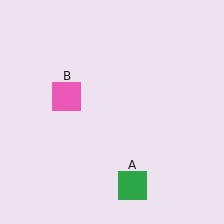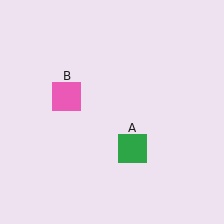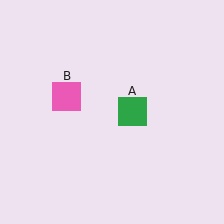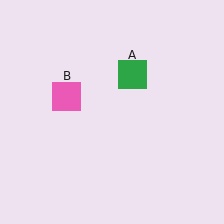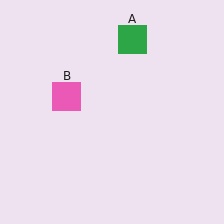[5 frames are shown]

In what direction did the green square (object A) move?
The green square (object A) moved up.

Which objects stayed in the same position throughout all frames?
Pink square (object B) remained stationary.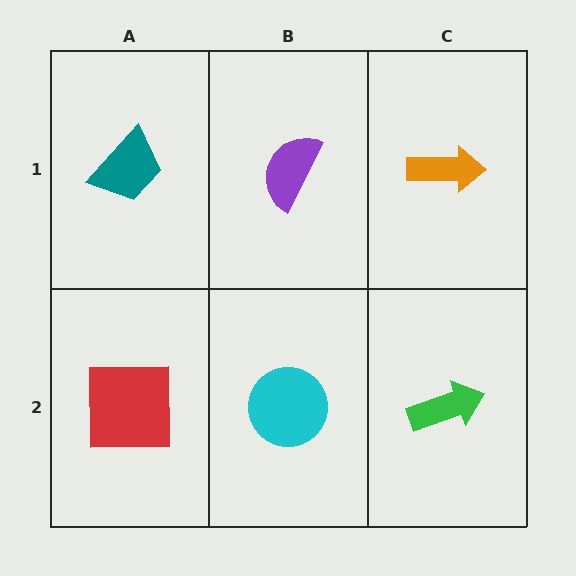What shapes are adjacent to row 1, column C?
A green arrow (row 2, column C), a purple semicircle (row 1, column B).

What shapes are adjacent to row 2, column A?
A teal trapezoid (row 1, column A), a cyan circle (row 2, column B).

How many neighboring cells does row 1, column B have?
3.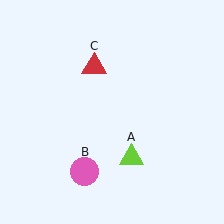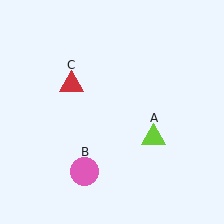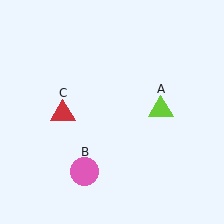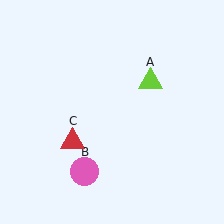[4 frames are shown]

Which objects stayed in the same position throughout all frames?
Pink circle (object B) remained stationary.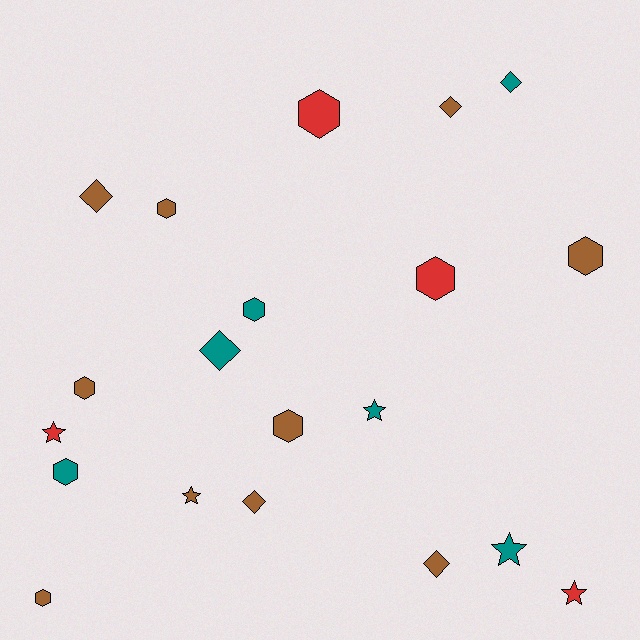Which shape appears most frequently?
Hexagon, with 9 objects.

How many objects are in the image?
There are 20 objects.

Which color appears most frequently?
Brown, with 10 objects.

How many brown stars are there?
There is 1 brown star.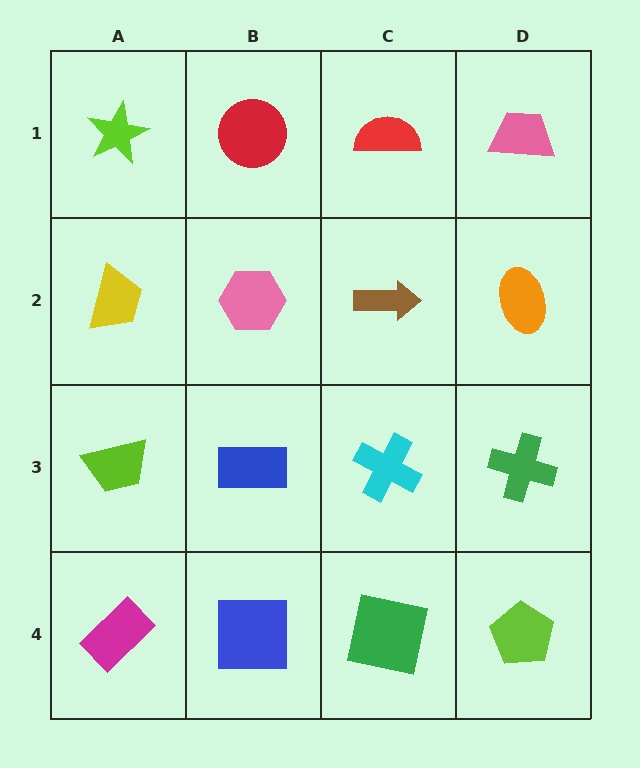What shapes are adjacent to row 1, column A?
A yellow trapezoid (row 2, column A), a red circle (row 1, column B).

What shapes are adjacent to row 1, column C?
A brown arrow (row 2, column C), a red circle (row 1, column B), a pink trapezoid (row 1, column D).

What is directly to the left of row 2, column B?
A yellow trapezoid.